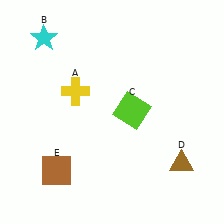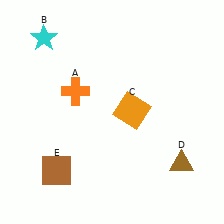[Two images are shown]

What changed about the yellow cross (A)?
In Image 1, A is yellow. In Image 2, it changed to orange.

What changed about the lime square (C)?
In Image 1, C is lime. In Image 2, it changed to orange.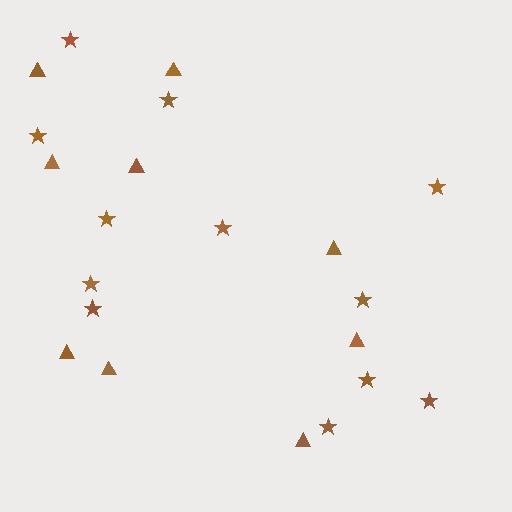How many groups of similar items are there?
There are 2 groups: one group of stars (12) and one group of triangles (9).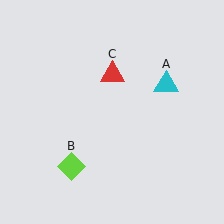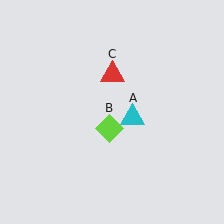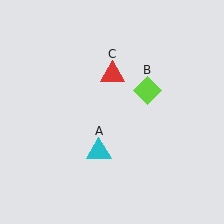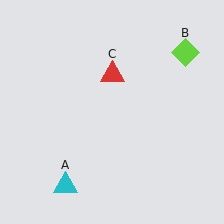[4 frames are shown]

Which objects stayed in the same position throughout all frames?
Red triangle (object C) remained stationary.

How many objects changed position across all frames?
2 objects changed position: cyan triangle (object A), lime diamond (object B).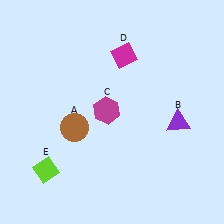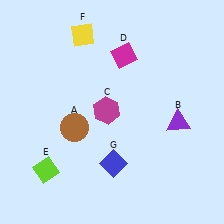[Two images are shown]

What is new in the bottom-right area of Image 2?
A blue diamond (G) was added in the bottom-right area of Image 2.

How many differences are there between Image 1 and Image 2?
There are 2 differences between the two images.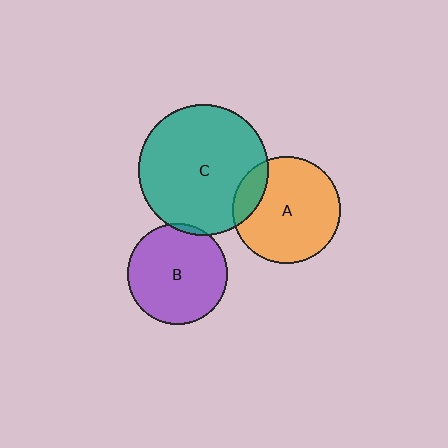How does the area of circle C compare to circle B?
Approximately 1.7 times.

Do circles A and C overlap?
Yes.